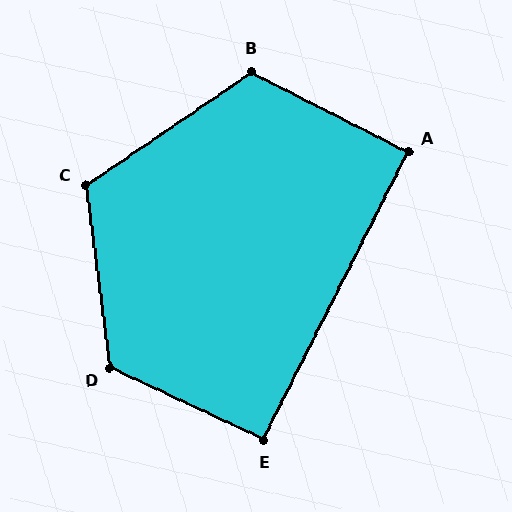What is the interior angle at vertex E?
Approximately 92 degrees (approximately right).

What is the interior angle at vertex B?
Approximately 118 degrees (obtuse).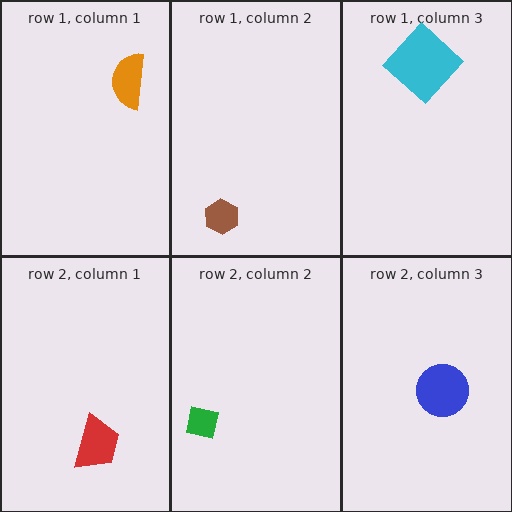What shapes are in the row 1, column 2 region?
The brown hexagon.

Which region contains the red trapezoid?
The row 2, column 1 region.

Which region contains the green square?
The row 2, column 2 region.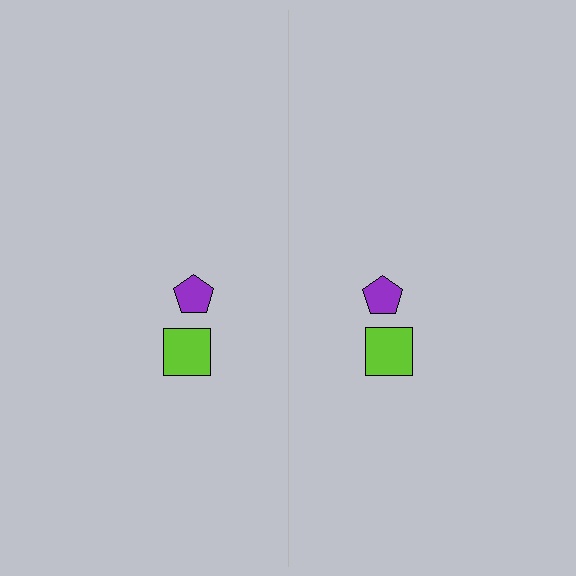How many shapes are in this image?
There are 4 shapes in this image.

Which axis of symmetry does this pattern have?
The pattern has a vertical axis of symmetry running through the center of the image.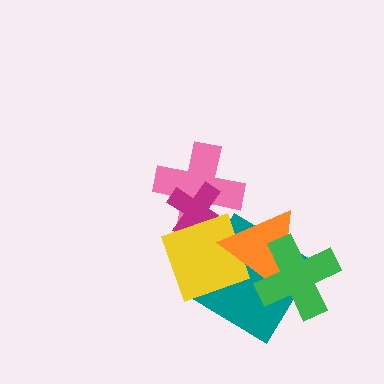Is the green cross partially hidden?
No, no other shape covers it.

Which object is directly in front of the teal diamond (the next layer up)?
The yellow diamond is directly in front of the teal diamond.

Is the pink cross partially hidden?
Yes, it is partially covered by another shape.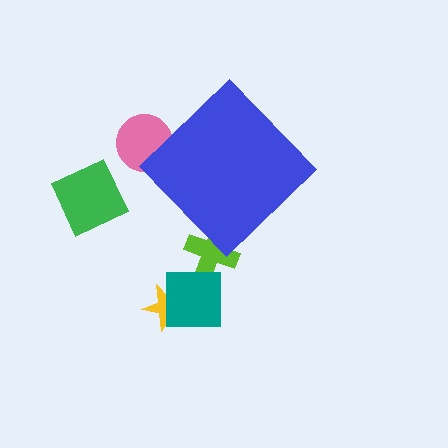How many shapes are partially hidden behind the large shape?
2 shapes are partially hidden.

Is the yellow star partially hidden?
No, the yellow star is fully visible.